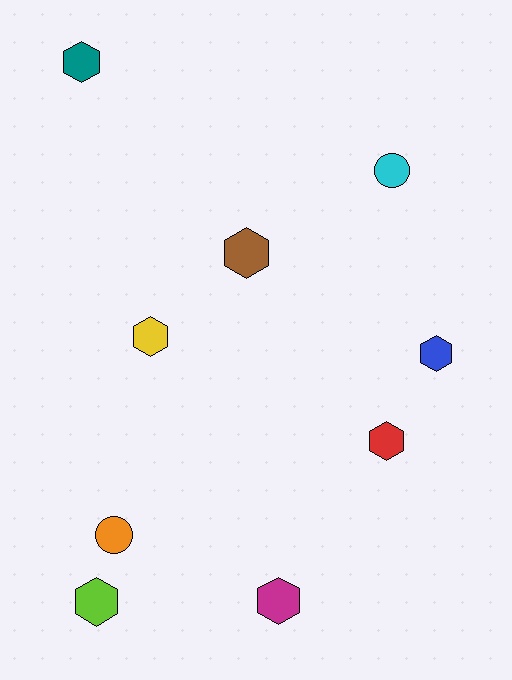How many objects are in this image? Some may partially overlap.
There are 9 objects.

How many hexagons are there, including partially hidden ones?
There are 7 hexagons.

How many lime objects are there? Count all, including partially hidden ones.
There is 1 lime object.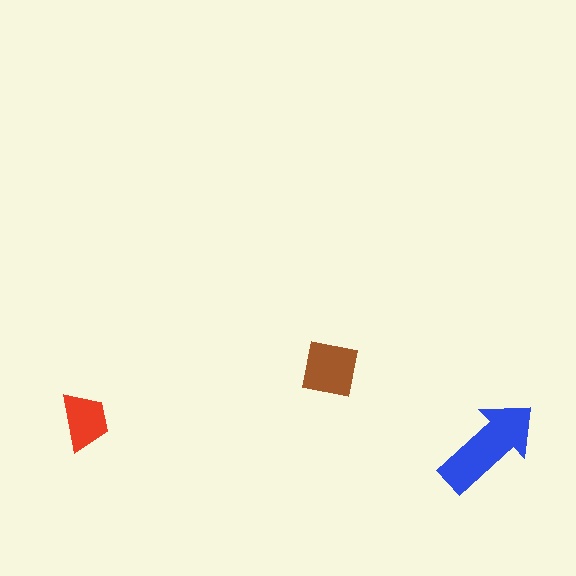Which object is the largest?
The blue arrow.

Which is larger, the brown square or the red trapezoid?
The brown square.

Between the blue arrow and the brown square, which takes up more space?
The blue arrow.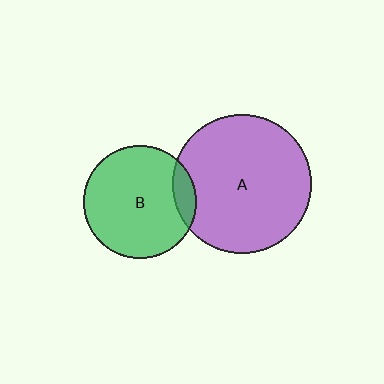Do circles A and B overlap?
Yes.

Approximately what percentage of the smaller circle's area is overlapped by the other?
Approximately 10%.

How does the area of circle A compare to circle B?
Approximately 1.5 times.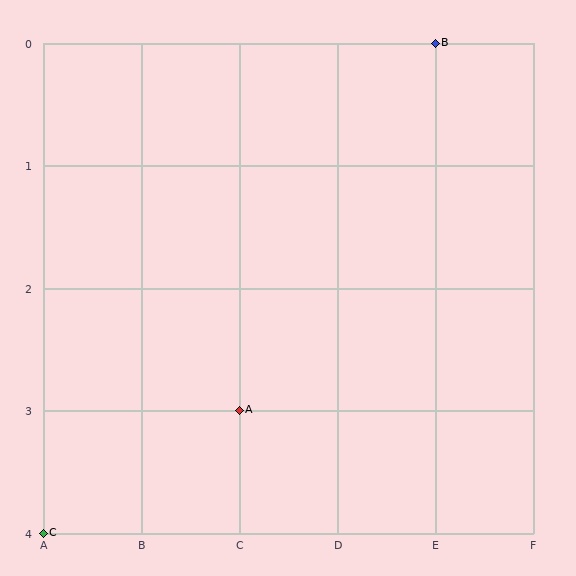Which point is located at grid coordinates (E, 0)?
Point B is at (E, 0).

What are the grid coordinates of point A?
Point A is at grid coordinates (C, 3).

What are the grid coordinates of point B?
Point B is at grid coordinates (E, 0).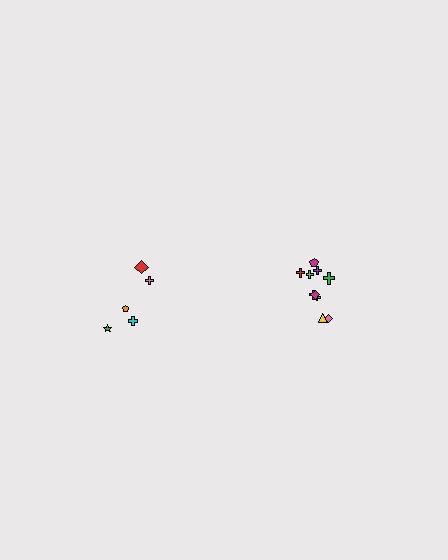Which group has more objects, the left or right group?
The right group.